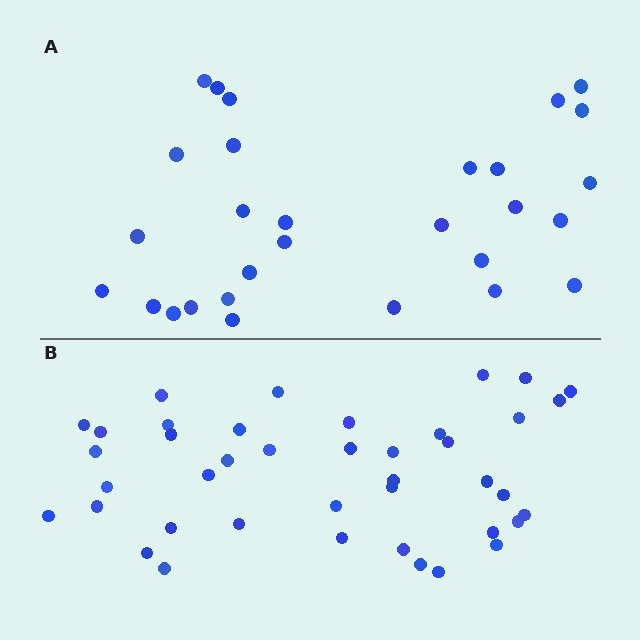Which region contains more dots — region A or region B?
Region B (the bottom region) has more dots.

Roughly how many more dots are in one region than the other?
Region B has roughly 12 or so more dots than region A.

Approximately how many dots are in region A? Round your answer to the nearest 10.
About 30 dots. (The exact count is 29, which rounds to 30.)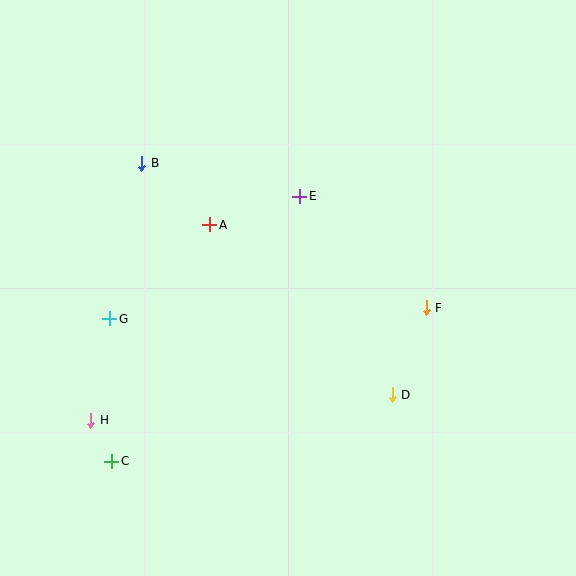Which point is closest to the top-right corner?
Point E is closest to the top-right corner.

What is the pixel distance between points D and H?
The distance between D and H is 303 pixels.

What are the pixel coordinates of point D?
Point D is at (392, 395).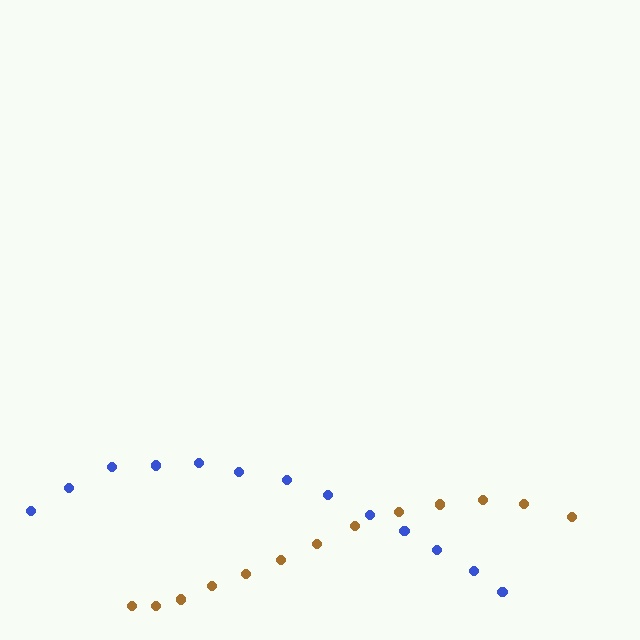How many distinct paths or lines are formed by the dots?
There are 2 distinct paths.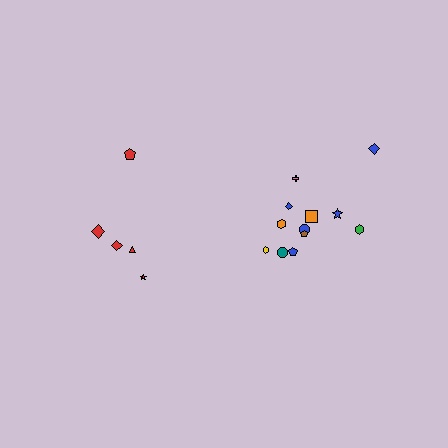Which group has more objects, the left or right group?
The right group.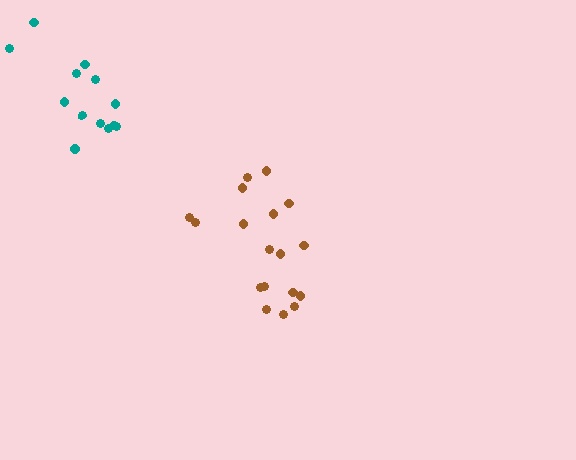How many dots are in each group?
Group 1: 18 dots, Group 2: 13 dots (31 total).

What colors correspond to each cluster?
The clusters are colored: brown, teal.